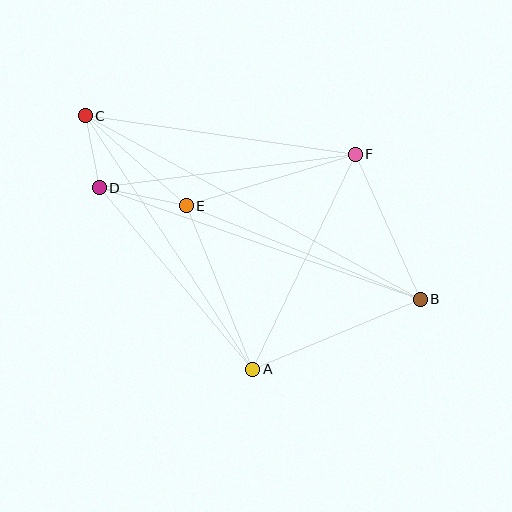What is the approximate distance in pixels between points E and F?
The distance between E and F is approximately 176 pixels.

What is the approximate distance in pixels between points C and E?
The distance between C and E is approximately 136 pixels.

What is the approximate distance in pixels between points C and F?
The distance between C and F is approximately 273 pixels.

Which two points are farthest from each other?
Points B and C are farthest from each other.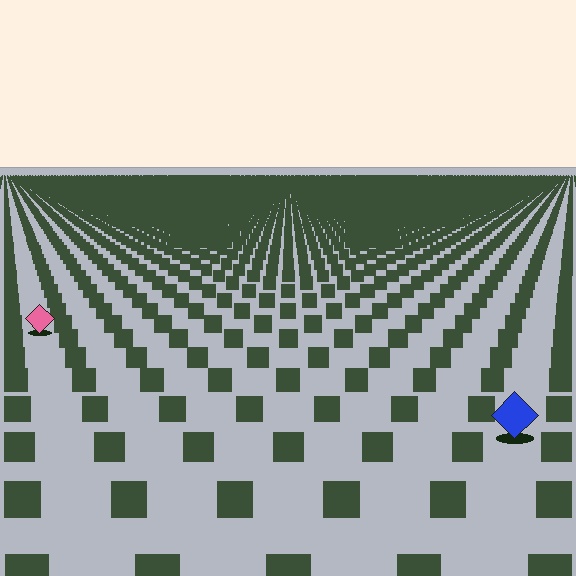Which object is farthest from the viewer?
The pink diamond is farthest from the viewer. It appears smaller and the ground texture around it is denser.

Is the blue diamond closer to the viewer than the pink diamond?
Yes. The blue diamond is closer — you can tell from the texture gradient: the ground texture is coarser near it.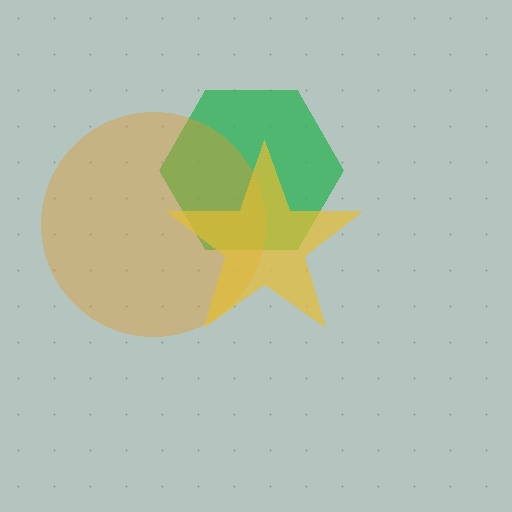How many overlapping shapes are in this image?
There are 3 overlapping shapes in the image.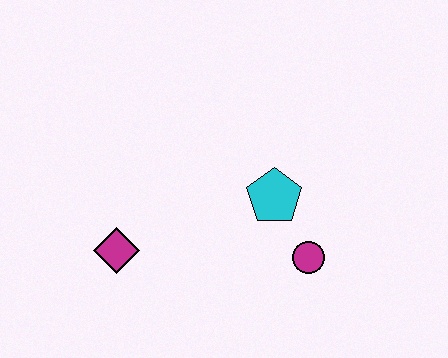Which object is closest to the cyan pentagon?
The magenta circle is closest to the cyan pentagon.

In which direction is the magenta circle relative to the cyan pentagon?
The magenta circle is below the cyan pentagon.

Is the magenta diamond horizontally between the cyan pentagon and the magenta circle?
No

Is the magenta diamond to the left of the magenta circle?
Yes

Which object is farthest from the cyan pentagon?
The magenta diamond is farthest from the cyan pentagon.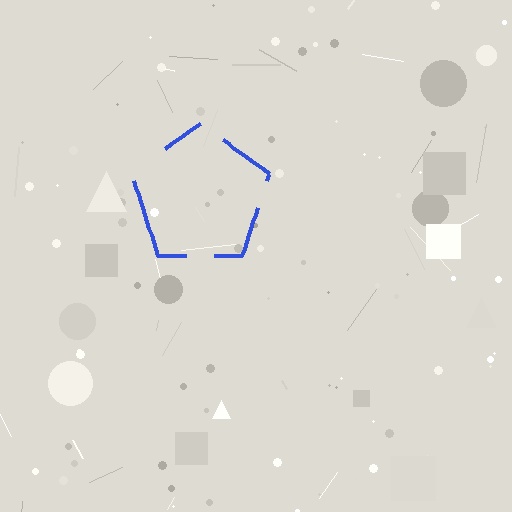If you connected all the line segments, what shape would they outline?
They would outline a pentagon.